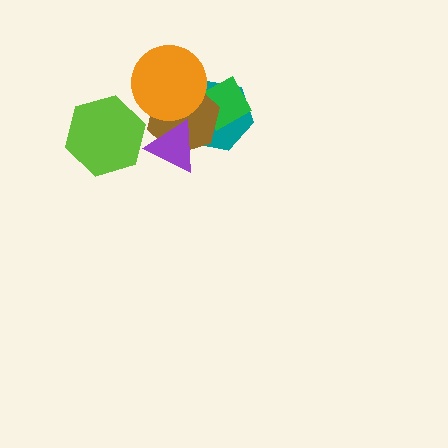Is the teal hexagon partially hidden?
Yes, it is partially covered by another shape.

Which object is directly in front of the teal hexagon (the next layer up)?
The green diamond is directly in front of the teal hexagon.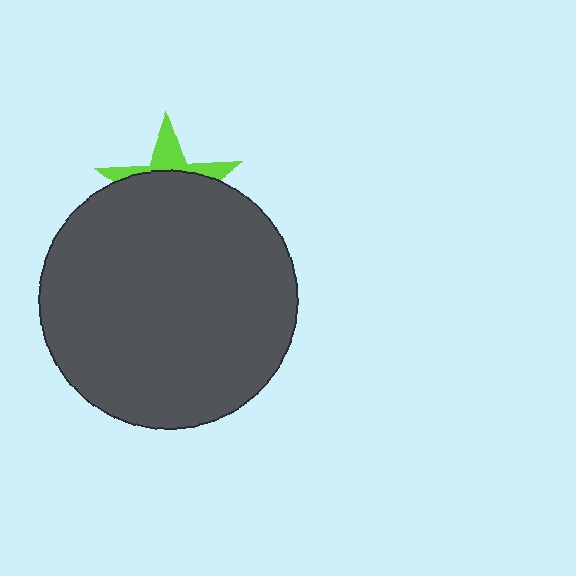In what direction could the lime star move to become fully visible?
The lime star could move up. That would shift it out from behind the dark gray circle entirely.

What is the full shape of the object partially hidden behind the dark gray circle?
The partially hidden object is a lime star.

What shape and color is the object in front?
The object in front is a dark gray circle.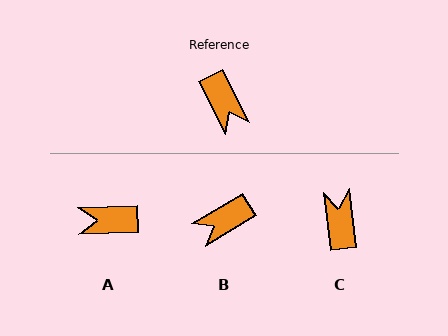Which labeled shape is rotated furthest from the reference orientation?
C, about 160 degrees away.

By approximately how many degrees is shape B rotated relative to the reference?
Approximately 86 degrees clockwise.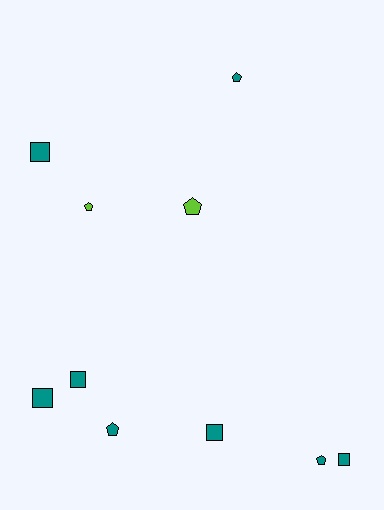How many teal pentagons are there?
There are 3 teal pentagons.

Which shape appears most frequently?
Square, with 5 objects.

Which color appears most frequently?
Teal, with 8 objects.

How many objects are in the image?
There are 10 objects.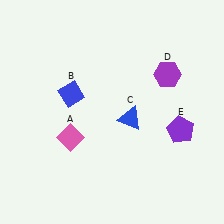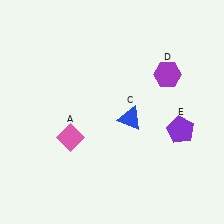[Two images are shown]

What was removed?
The blue diamond (B) was removed in Image 2.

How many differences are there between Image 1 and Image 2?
There is 1 difference between the two images.